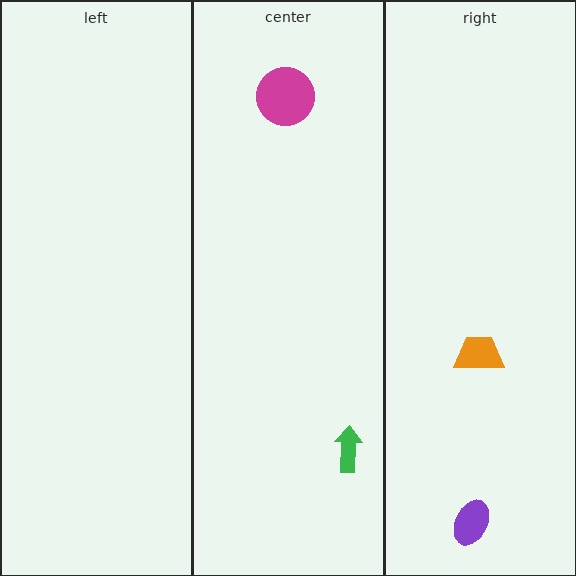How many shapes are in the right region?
2.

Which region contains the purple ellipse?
The right region.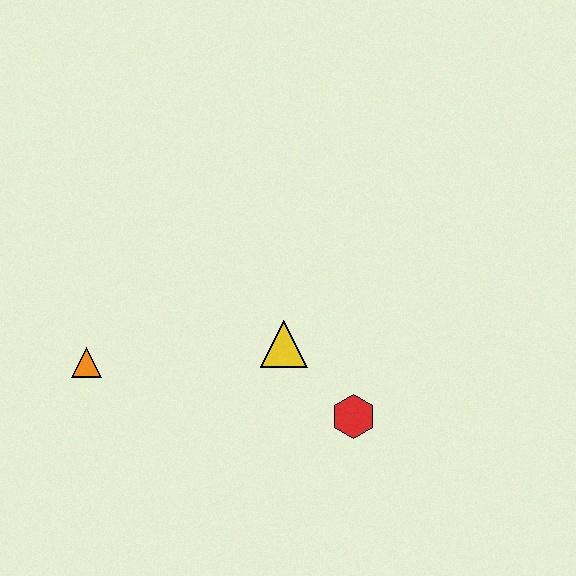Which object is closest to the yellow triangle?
The red hexagon is closest to the yellow triangle.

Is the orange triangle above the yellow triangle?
No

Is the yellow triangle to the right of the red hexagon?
No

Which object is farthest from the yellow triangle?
The orange triangle is farthest from the yellow triangle.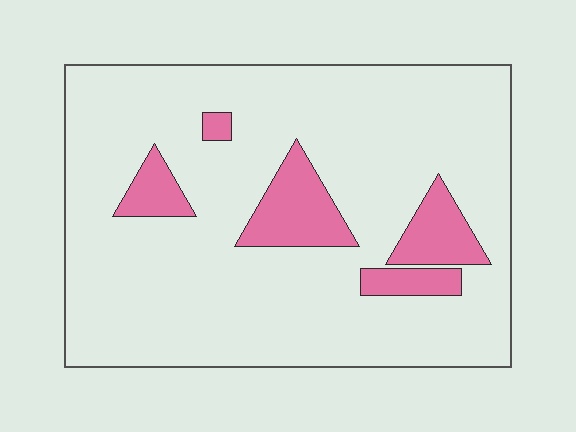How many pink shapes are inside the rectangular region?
5.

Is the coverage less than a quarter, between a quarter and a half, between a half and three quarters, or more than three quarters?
Less than a quarter.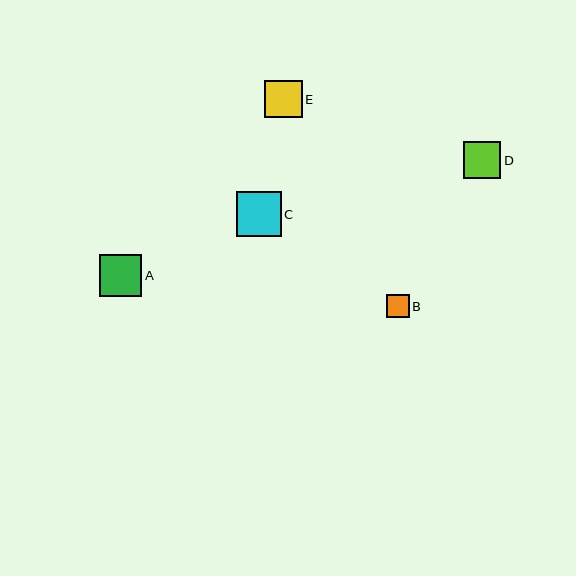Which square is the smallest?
Square B is the smallest with a size of approximately 23 pixels.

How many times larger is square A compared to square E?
Square A is approximately 1.1 times the size of square E.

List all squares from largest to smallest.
From largest to smallest: C, A, E, D, B.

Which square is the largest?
Square C is the largest with a size of approximately 45 pixels.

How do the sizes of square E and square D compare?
Square E and square D are approximately the same size.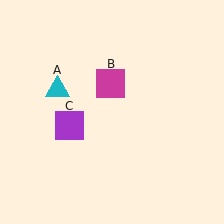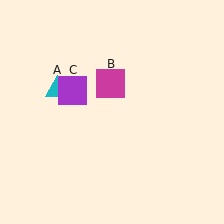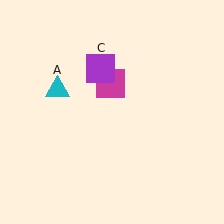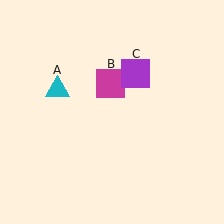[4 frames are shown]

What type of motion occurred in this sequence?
The purple square (object C) rotated clockwise around the center of the scene.